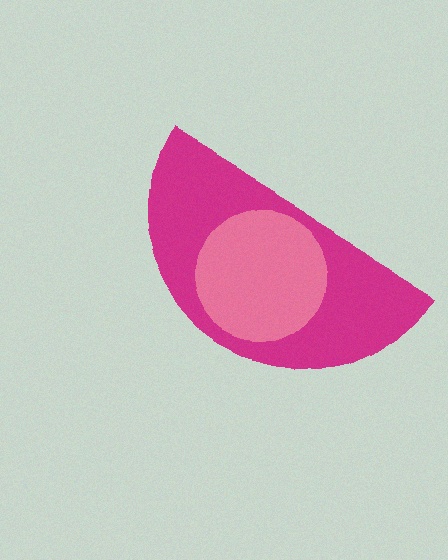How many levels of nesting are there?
2.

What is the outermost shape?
The magenta semicircle.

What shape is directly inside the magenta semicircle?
The pink circle.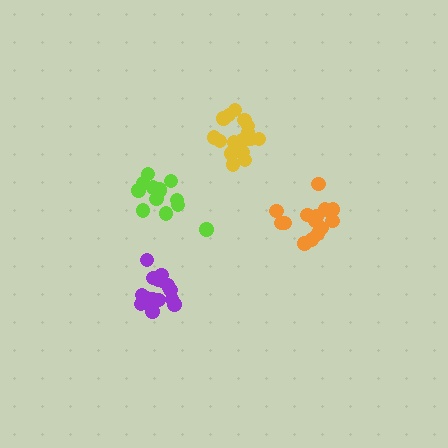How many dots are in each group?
Group 1: 16 dots, Group 2: 15 dots, Group 3: 13 dots, Group 4: 17 dots (61 total).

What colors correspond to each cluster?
The clusters are colored: orange, purple, lime, yellow.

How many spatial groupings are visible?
There are 4 spatial groupings.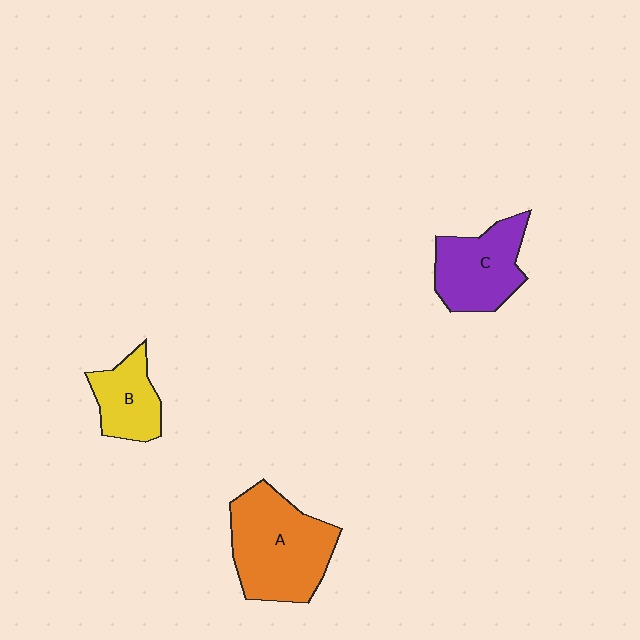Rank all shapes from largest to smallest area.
From largest to smallest: A (orange), C (purple), B (yellow).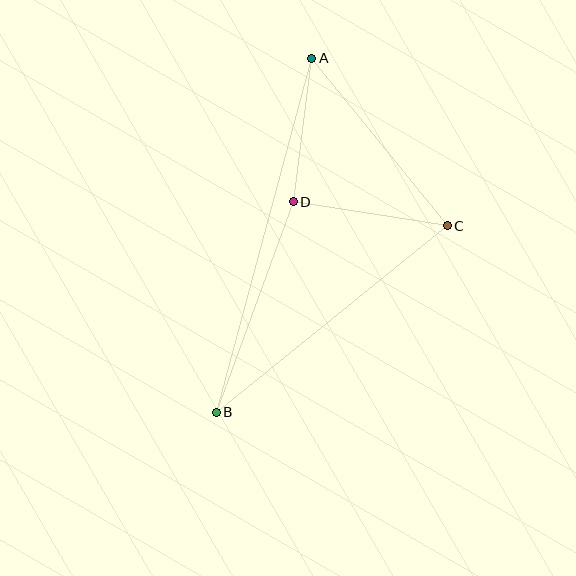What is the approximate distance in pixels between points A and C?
The distance between A and C is approximately 216 pixels.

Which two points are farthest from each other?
Points A and B are farthest from each other.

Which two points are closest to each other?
Points A and D are closest to each other.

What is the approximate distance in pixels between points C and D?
The distance between C and D is approximately 156 pixels.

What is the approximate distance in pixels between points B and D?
The distance between B and D is approximately 224 pixels.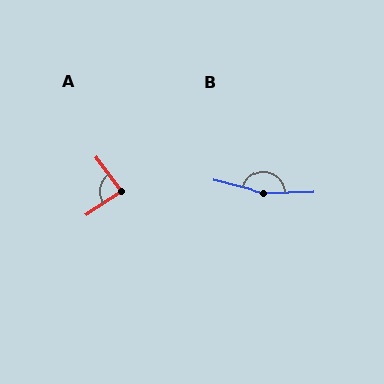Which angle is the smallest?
A, at approximately 87 degrees.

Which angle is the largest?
B, at approximately 163 degrees.